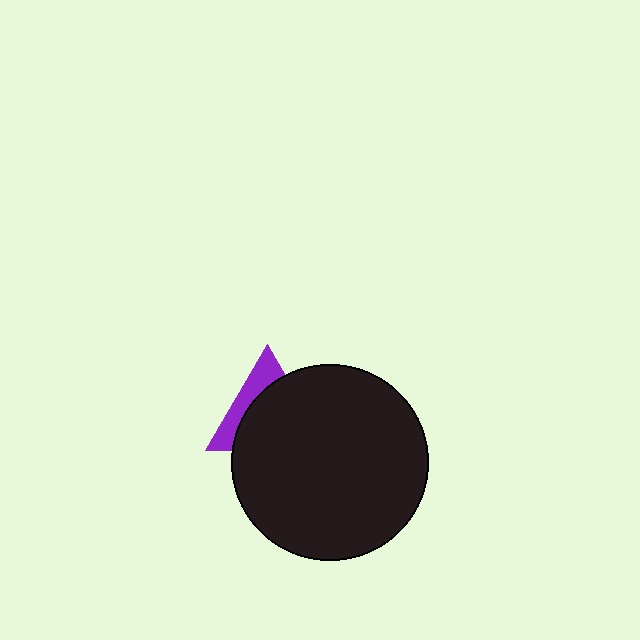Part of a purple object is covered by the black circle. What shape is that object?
It is a triangle.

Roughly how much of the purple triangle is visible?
A small part of it is visible (roughly 33%).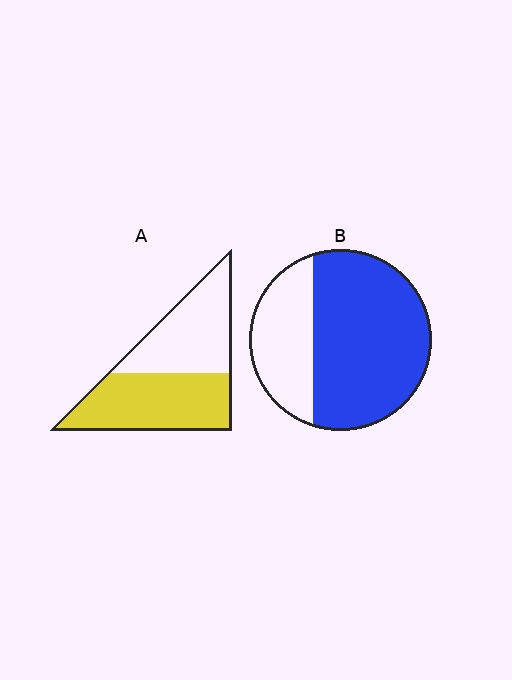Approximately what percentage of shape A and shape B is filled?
A is approximately 55% and B is approximately 70%.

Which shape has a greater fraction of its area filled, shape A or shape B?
Shape B.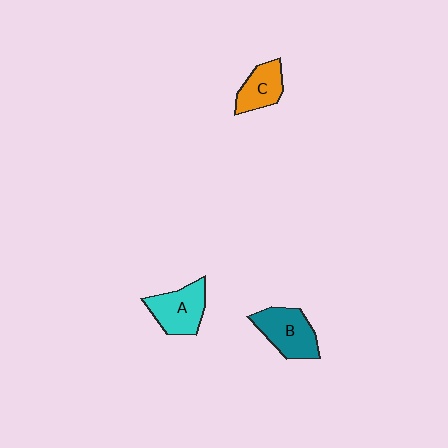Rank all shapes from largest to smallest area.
From largest to smallest: B (teal), A (cyan), C (orange).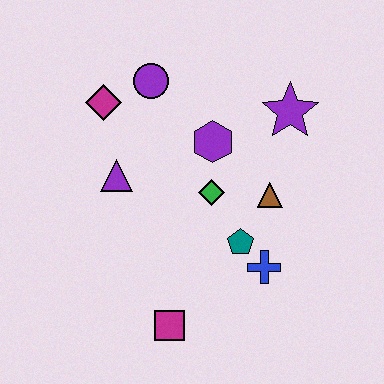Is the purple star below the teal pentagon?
No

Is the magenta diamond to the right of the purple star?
No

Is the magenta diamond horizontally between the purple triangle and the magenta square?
No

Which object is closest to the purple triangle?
The magenta diamond is closest to the purple triangle.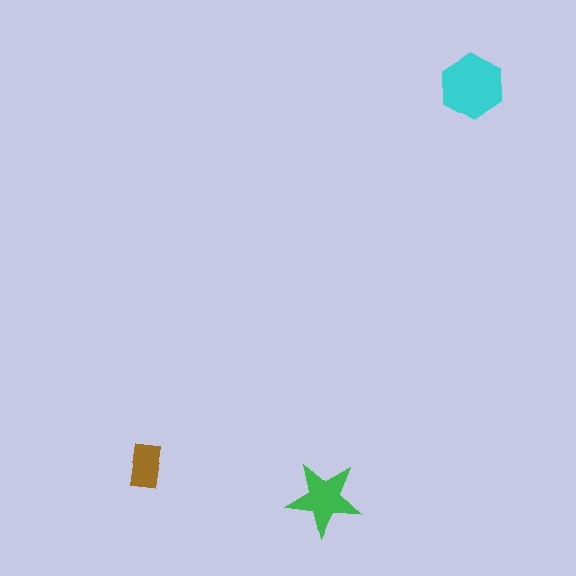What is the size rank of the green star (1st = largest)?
2nd.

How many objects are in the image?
There are 3 objects in the image.